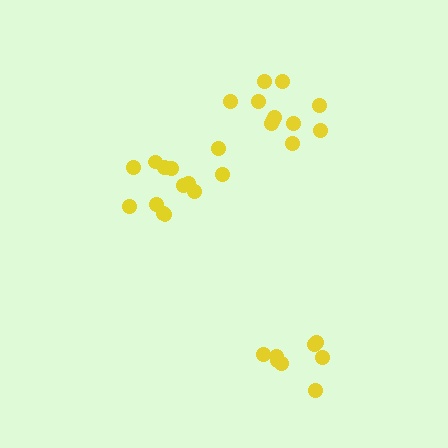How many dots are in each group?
Group 1: 8 dots, Group 2: 11 dots, Group 3: 13 dots (32 total).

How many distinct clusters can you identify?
There are 3 distinct clusters.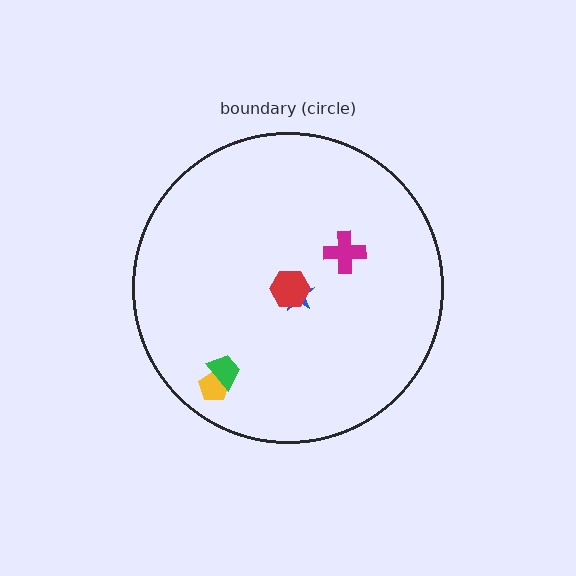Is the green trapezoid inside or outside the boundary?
Inside.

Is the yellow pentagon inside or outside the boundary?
Inside.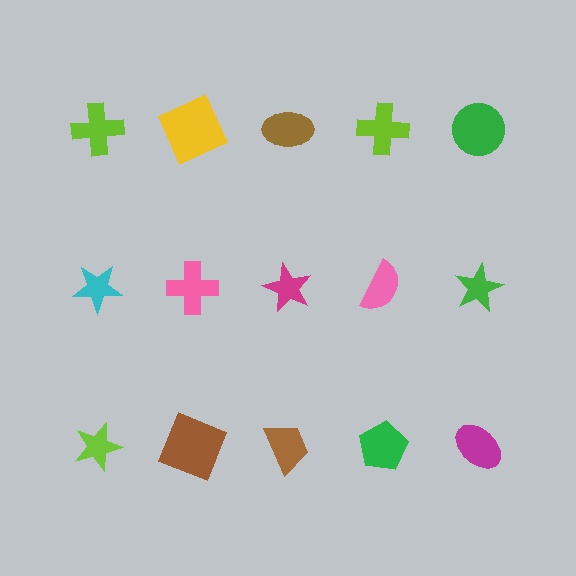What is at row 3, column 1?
A lime star.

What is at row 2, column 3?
A magenta star.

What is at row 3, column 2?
A brown square.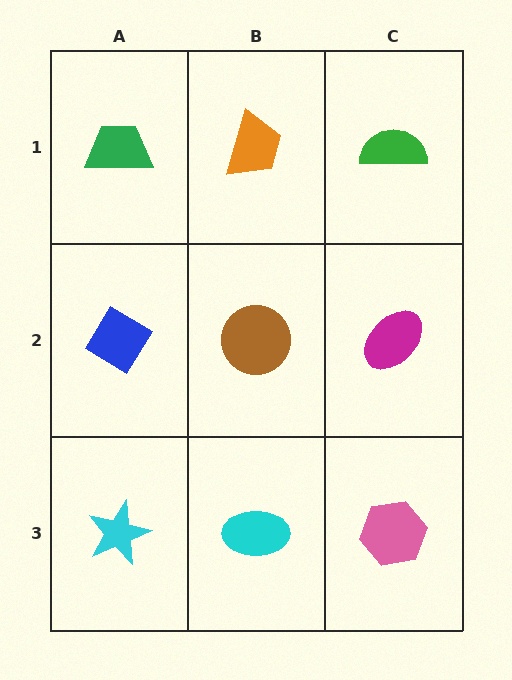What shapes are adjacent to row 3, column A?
A blue diamond (row 2, column A), a cyan ellipse (row 3, column B).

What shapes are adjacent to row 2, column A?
A green trapezoid (row 1, column A), a cyan star (row 3, column A), a brown circle (row 2, column B).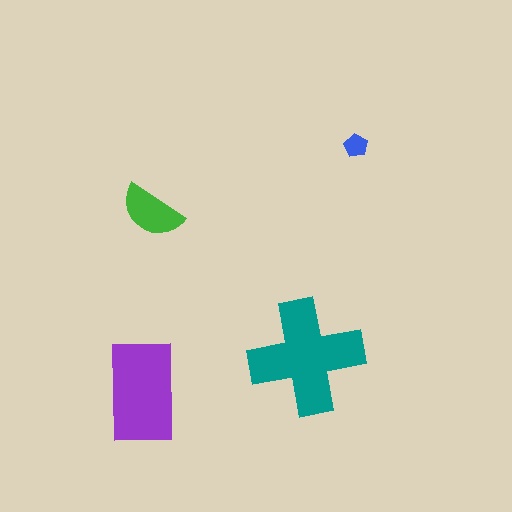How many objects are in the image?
There are 4 objects in the image.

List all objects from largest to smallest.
The teal cross, the purple rectangle, the green semicircle, the blue pentagon.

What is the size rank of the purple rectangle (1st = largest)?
2nd.